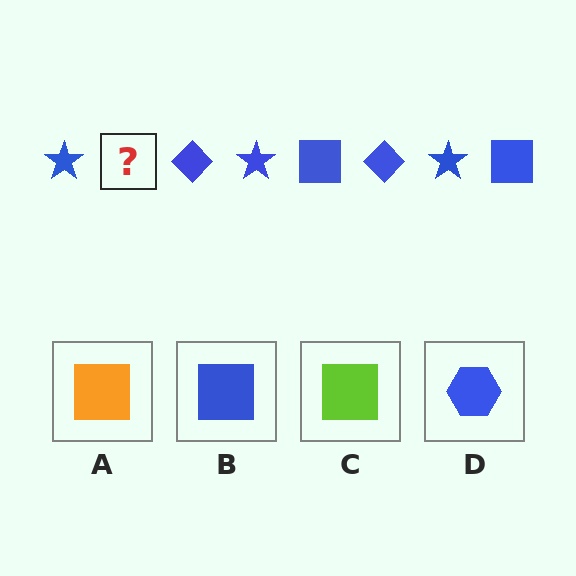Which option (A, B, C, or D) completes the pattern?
B.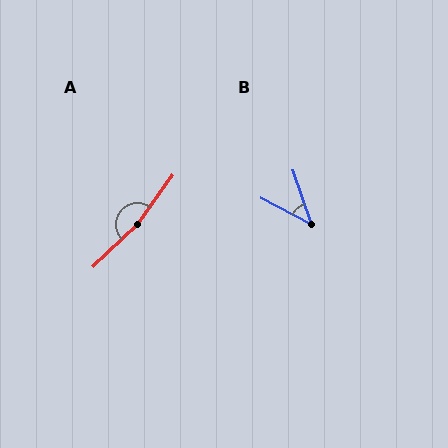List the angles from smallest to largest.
B (44°), A (169°).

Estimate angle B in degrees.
Approximately 44 degrees.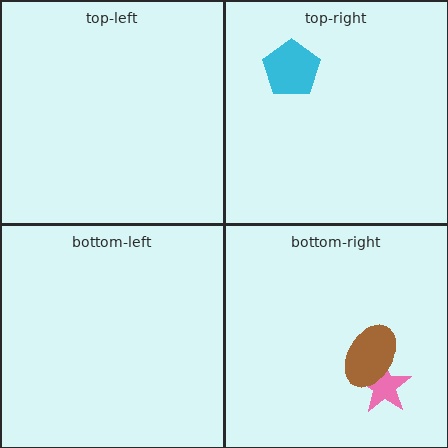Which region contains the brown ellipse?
The bottom-right region.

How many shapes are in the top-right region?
1.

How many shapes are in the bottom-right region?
2.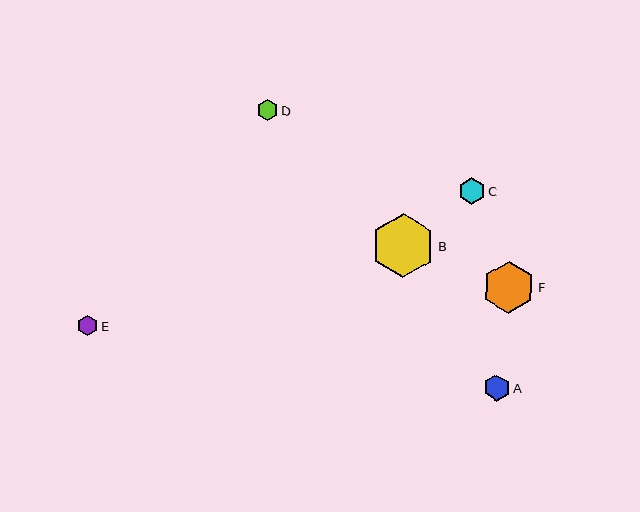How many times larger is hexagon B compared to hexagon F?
Hexagon B is approximately 1.2 times the size of hexagon F.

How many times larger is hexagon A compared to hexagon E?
Hexagon A is approximately 1.3 times the size of hexagon E.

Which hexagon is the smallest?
Hexagon E is the smallest with a size of approximately 21 pixels.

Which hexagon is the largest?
Hexagon B is the largest with a size of approximately 64 pixels.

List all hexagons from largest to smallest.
From largest to smallest: B, F, C, A, D, E.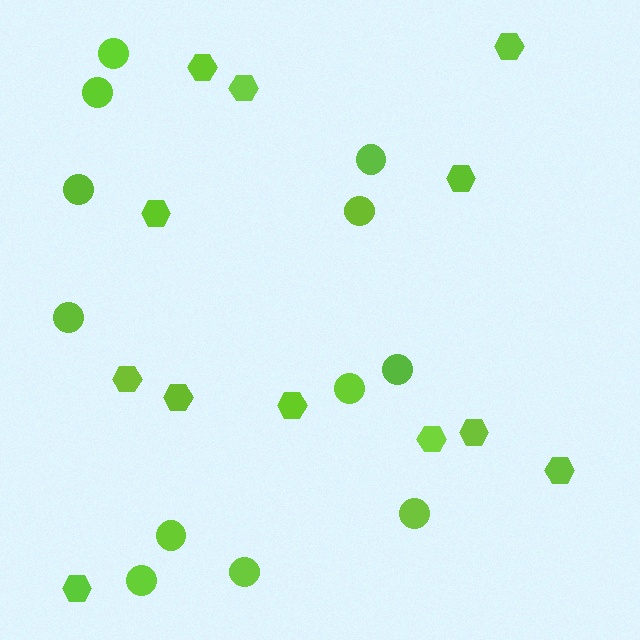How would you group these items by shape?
There are 2 groups: one group of hexagons (12) and one group of circles (12).